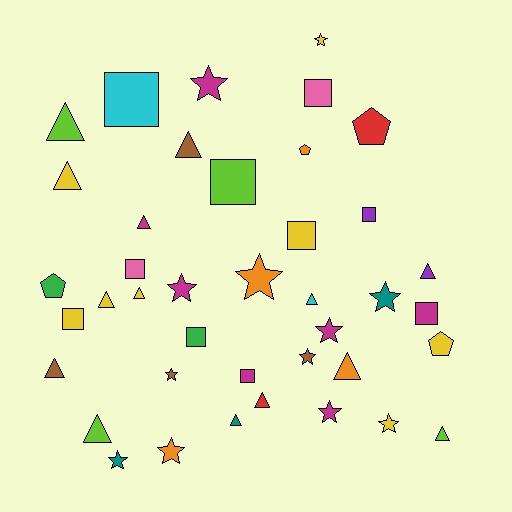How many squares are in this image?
There are 10 squares.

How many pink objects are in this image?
There are 2 pink objects.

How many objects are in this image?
There are 40 objects.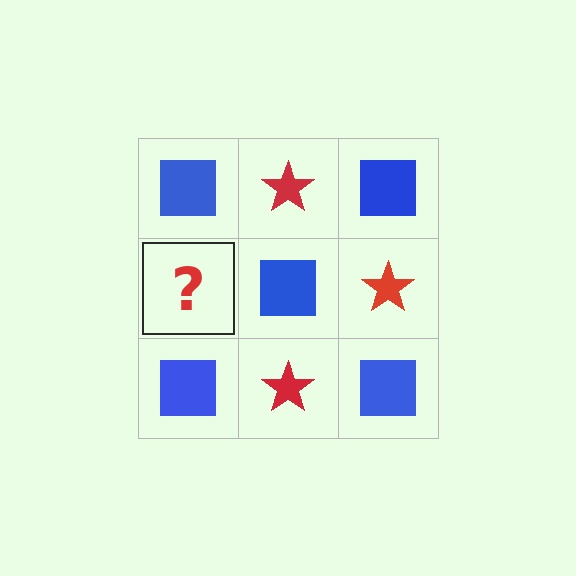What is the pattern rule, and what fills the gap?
The rule is that it alternates blue square and red star in a checkerboard pattern. The gap should be filled with a red star.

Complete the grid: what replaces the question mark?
The question mark should be replaced with a red star.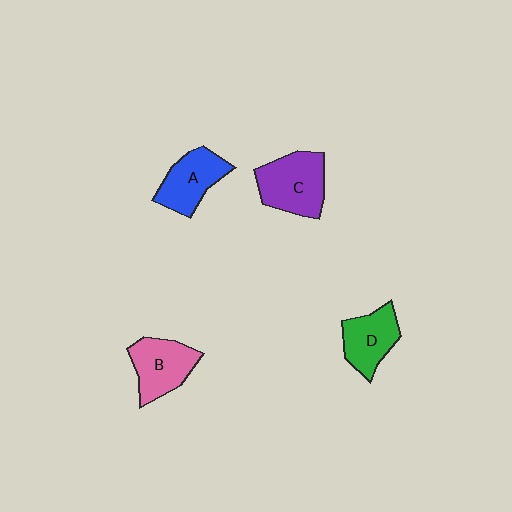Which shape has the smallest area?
Shape D (green).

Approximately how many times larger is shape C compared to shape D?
Approximately 1.3 times.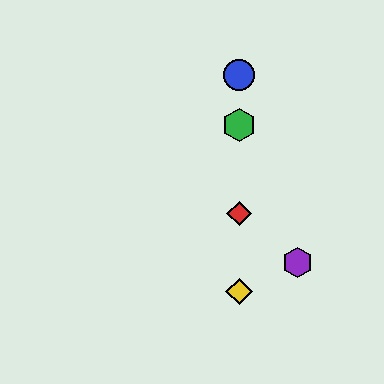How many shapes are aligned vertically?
4 shapes (the red diamond, the blue circle, the green hexagon, the yellow diamond) are aligned vertically.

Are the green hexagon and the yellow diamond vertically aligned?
Yes, both are at x≈239.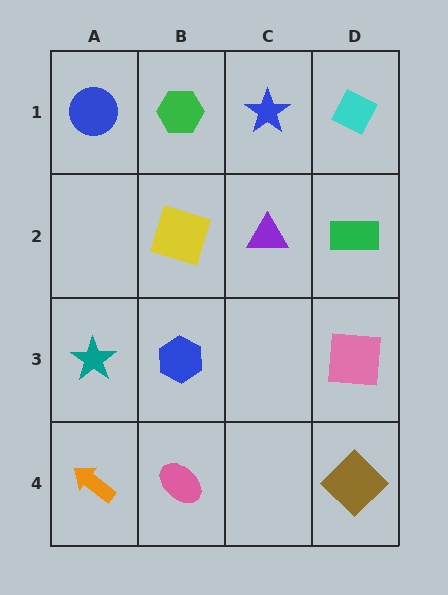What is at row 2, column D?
A green rectangle.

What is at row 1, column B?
A green hexagon.